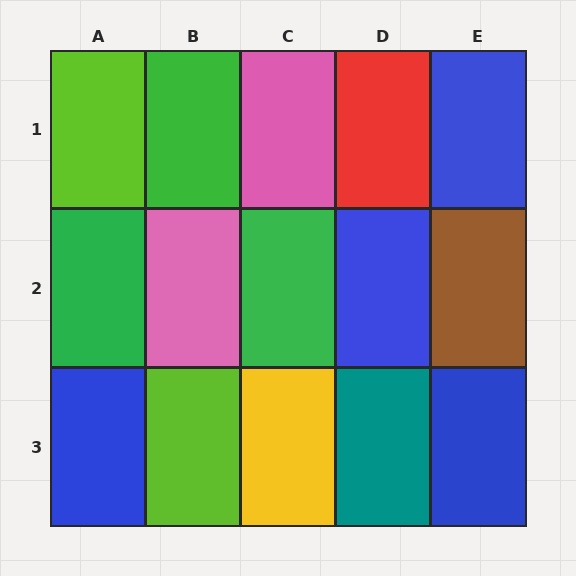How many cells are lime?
2 cells are lime.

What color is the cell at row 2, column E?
Brown.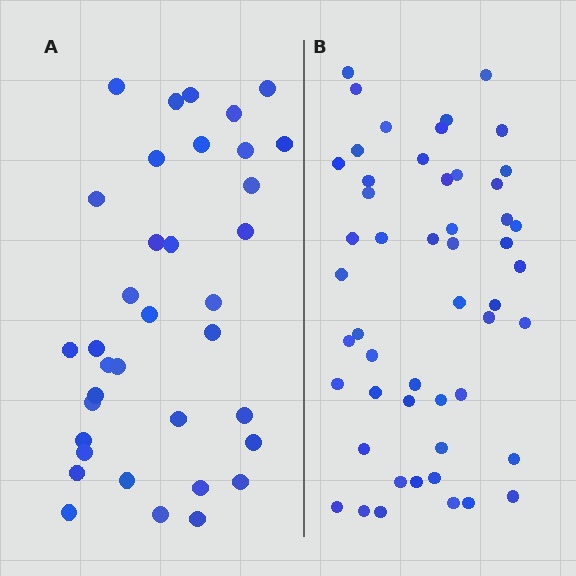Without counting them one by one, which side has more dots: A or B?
Region B (the right region) has more dots.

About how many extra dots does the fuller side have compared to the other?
Region B has approximately 15 more dots than region A.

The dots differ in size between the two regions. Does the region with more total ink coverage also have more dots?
No. Region A has more total ink coverage because its dots are larger, but region B actually contains more individual dots. Total area can be misleading — the number of items is what matters here.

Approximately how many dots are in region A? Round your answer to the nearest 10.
About 40 dots. (The exact count is 36, which rounds to 40.)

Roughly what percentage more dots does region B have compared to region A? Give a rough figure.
About 40% more.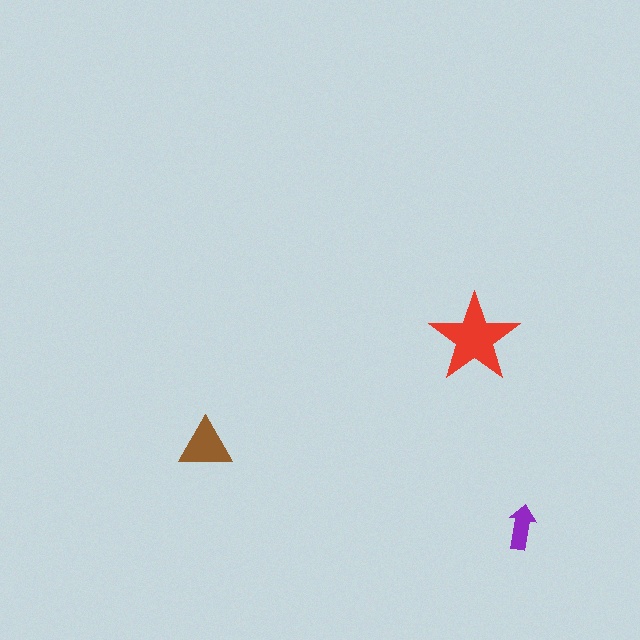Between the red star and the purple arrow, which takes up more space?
The red star.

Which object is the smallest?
The purple arrow.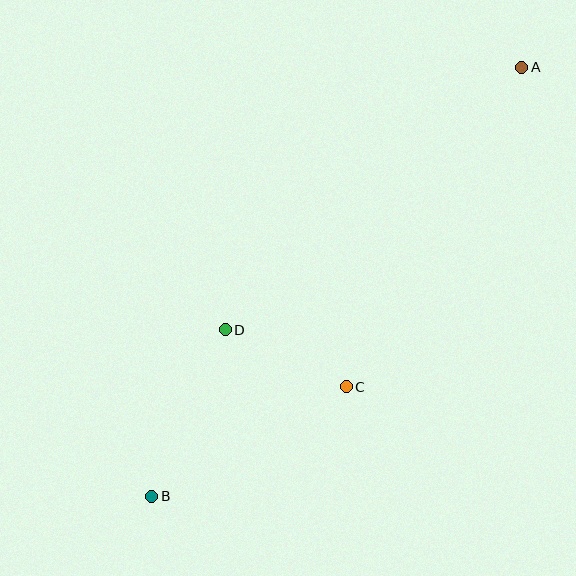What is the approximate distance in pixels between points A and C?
The distance between A and C is approximately 365 pixels.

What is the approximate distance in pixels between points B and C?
The distance between B and C is approximately 223 pixels.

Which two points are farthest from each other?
Points A and B are farthest from each other.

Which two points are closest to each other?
Points C and D are closest to each other.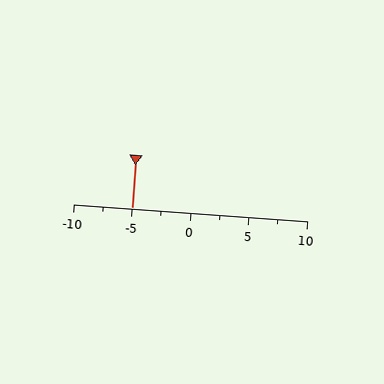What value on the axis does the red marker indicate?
The marker indicates approximately -5.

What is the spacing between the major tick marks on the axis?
The major ticks are spaced 5 apart.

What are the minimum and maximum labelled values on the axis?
The axis runs from -10 to 10.